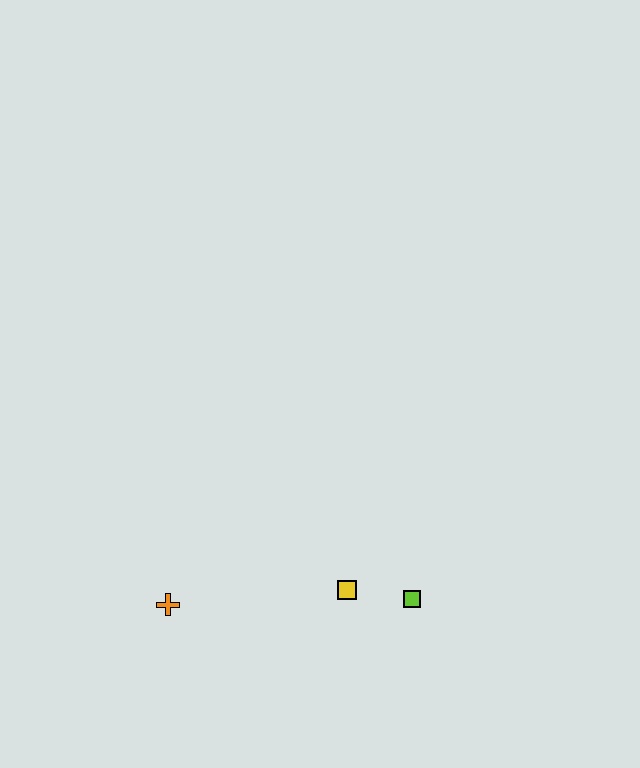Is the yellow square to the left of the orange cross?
No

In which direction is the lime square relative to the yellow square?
The lime square is to the right of the yellow square.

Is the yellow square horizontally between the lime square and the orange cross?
Yes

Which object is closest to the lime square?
The yellow square is closest to the lime square.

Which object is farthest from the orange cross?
The lime square is farthest from the orange cross.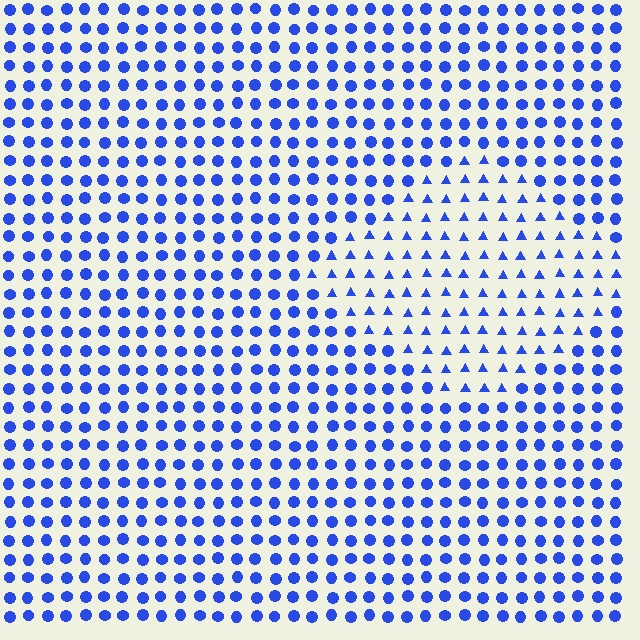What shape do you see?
I see a diamond.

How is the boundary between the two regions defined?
The boundary is defined by a change in element shape: triangles inside vs. circles outside. All elements share the same color and spacing.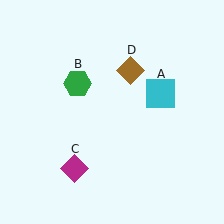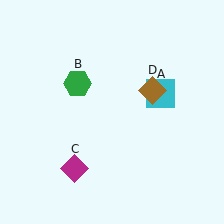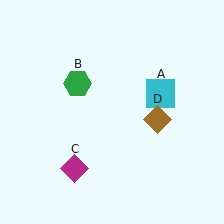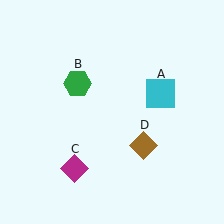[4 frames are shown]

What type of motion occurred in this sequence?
The brown diamond (object D) rotated clockwise around the center of the scene.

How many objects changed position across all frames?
1 object changed position: brown diamond (object D).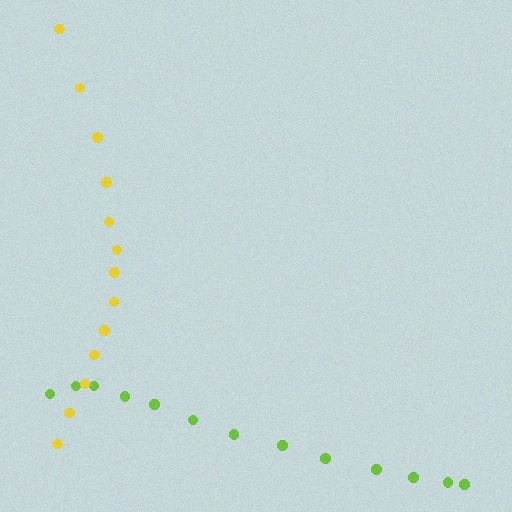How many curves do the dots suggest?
There are 2 distinct paths.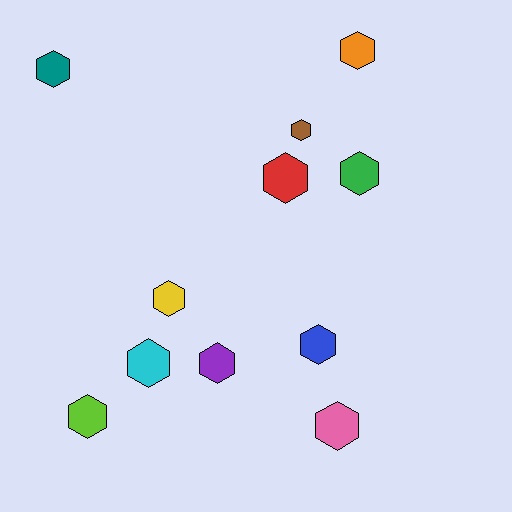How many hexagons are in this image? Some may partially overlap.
There are 11 hexagons.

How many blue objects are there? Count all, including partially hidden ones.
There is 1 blue object.